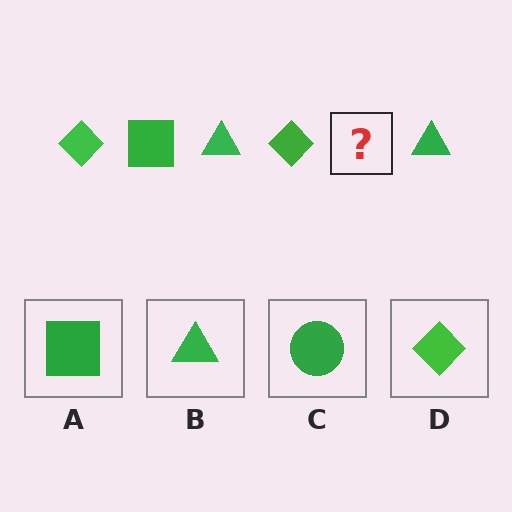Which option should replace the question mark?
Option A.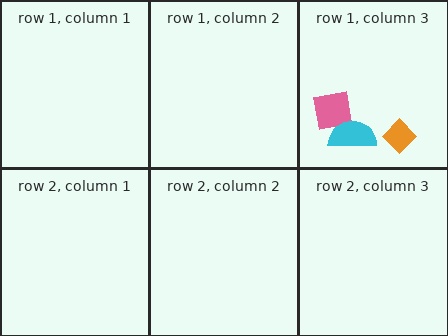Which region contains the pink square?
The row 1, column 3 region.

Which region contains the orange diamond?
The row 1, column 3 region.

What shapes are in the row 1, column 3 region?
The orange diamond, the pink square, the cyan semicircle.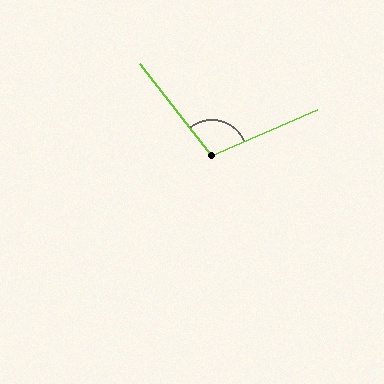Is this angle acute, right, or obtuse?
It is obtuse.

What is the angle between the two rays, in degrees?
Approximately 105 degrees.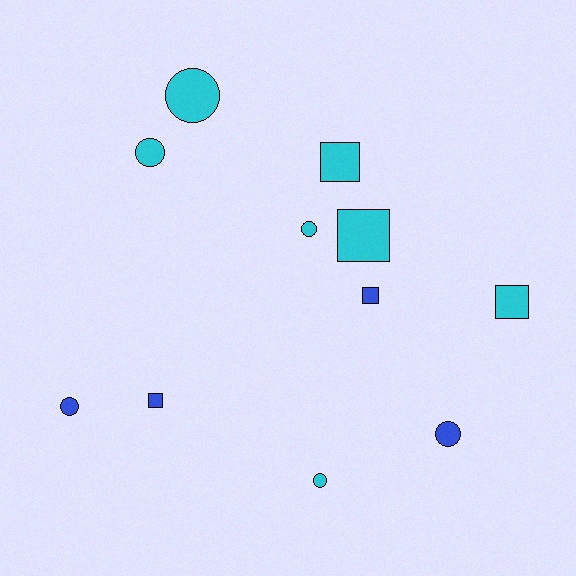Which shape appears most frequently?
Circle, with 6 objects.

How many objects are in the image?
There are 11 objects.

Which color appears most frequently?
Cyan, with 7 objects.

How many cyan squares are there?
There are 3 cyan squares.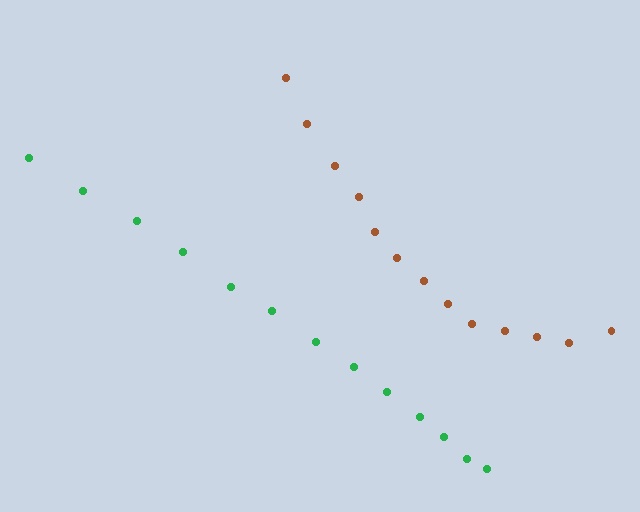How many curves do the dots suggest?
There are 2 distinct paths.